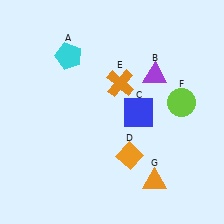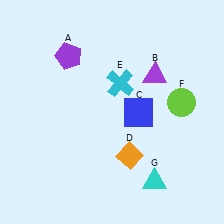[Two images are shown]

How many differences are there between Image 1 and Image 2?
There are 3 differences between the two images.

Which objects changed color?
A changed from cyan to purple. E changed from orange to cyan. G changed from orange to cyan.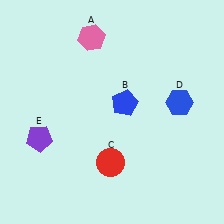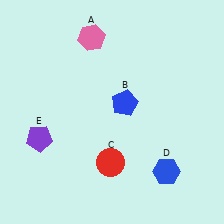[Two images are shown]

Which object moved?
The blue hexagon (D) moved down.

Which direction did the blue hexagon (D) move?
The blue hexagon (D) moved down.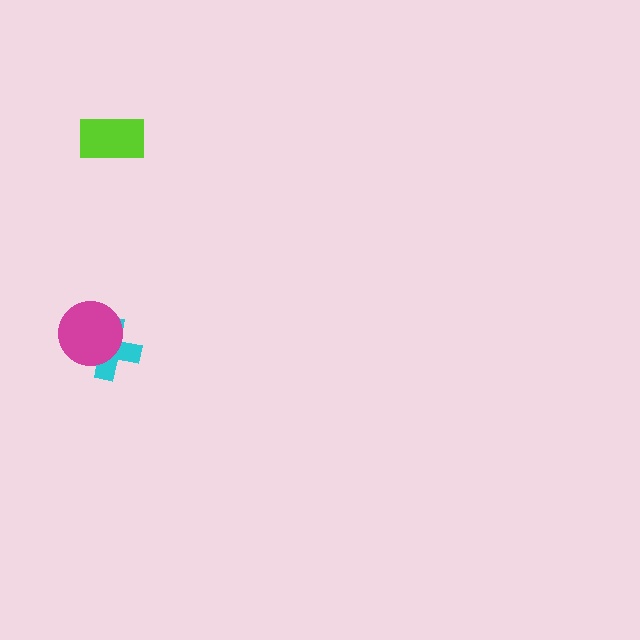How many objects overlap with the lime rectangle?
0 objects overlap with the lime rectangle.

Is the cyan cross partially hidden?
Yes, it is partially covered by another shape.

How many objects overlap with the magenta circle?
1 object overlaps with the magenta circle.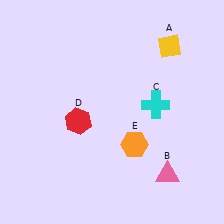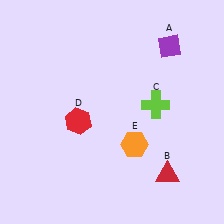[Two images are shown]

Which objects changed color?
A changed from yellow to purple. B changed from pink to red. C changed from cyan to lime.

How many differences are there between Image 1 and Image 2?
There are 3 differences between the two images.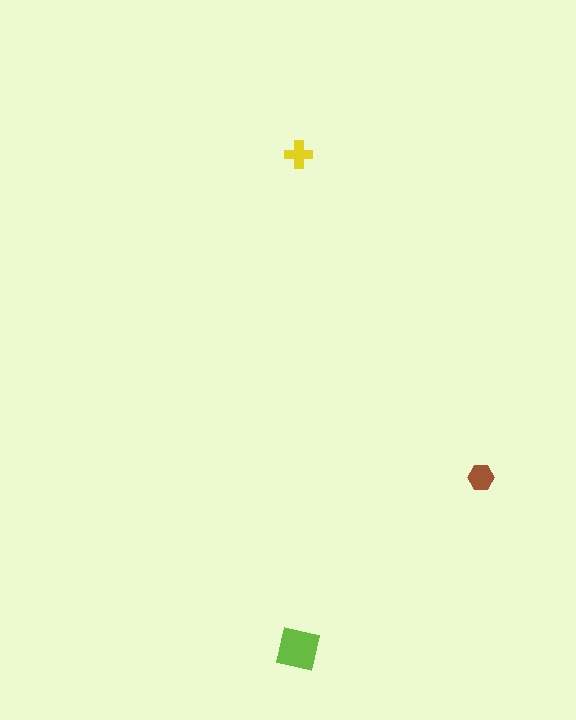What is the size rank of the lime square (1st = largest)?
1st.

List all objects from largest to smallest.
The lime square, the brown hexagon, the yellow cross.